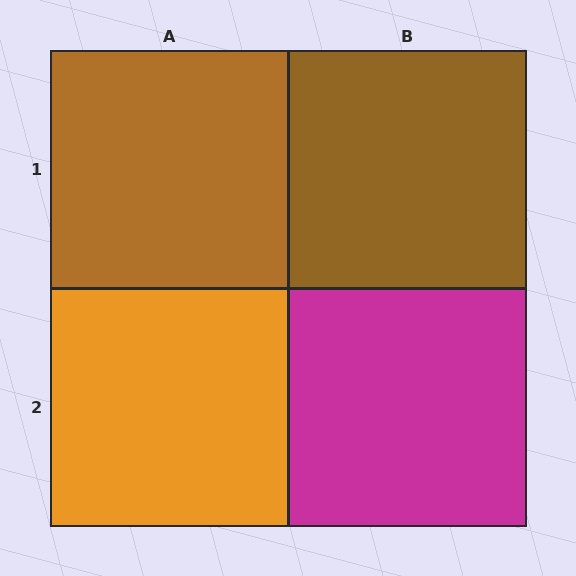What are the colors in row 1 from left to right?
Brown, brown.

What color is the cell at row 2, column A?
Orange.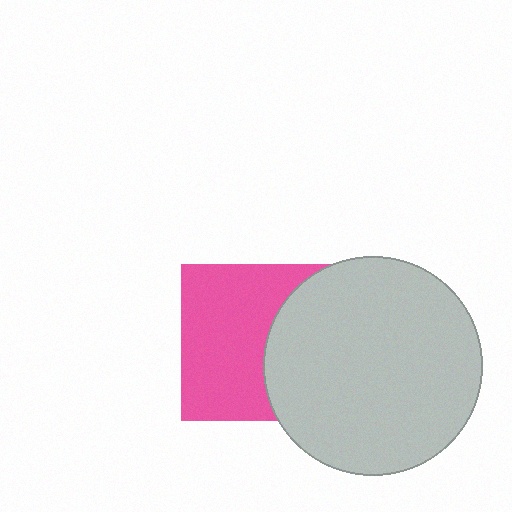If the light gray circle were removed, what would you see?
You would see the complete pink square.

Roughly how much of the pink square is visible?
About half of it is visible (roughly 61%).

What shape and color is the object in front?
The object in front is a light gray circle.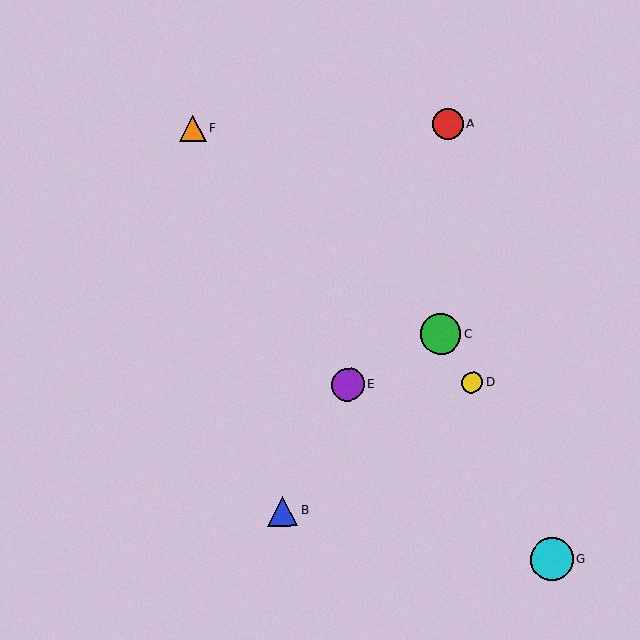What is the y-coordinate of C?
Object C is at y≈334.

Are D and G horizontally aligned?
No, D is at y≈382 and G is at y≈559.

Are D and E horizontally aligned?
Yes, both are at y≈382.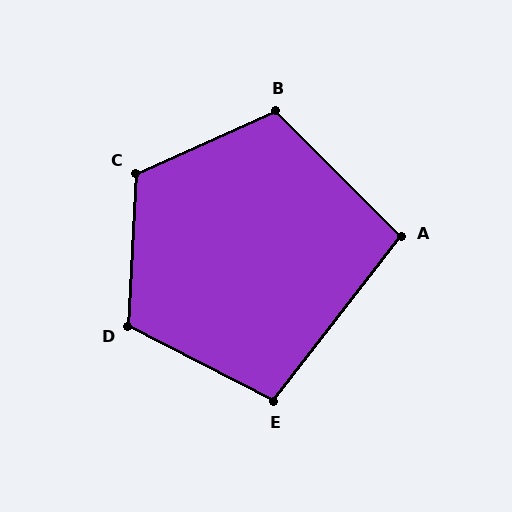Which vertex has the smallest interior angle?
A, at approximately 97 degrees.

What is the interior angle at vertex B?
Approximately 111 degrees (obtuse).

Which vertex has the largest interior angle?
C, at approximately 117 degrees.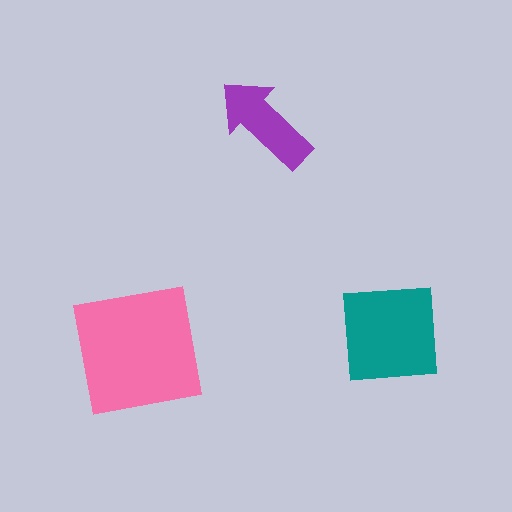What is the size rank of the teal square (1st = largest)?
2nd.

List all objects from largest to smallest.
The pink square, the teal square, the purple arrow.